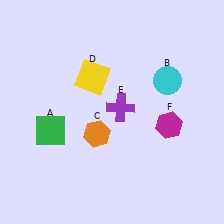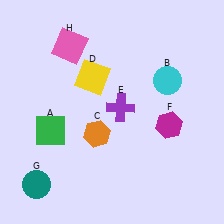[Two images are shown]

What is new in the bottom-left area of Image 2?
A teal circle (G) was added in the bottom-left area of Image 2.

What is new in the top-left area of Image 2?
A pink square (H) was added in the top-left area of Image 2.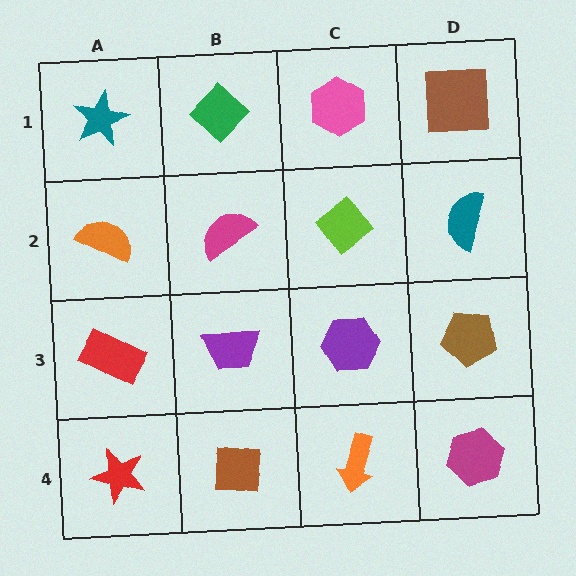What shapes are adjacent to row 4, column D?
A brown pentagon (row 3, column D), an orange arrow (row 4, column C).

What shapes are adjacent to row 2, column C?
A pink hexagon (row 1, column C), a purple hexagon (row 3, column C), a magenta semicircle (row 2, column B), a teal semicircle (row 2, column D).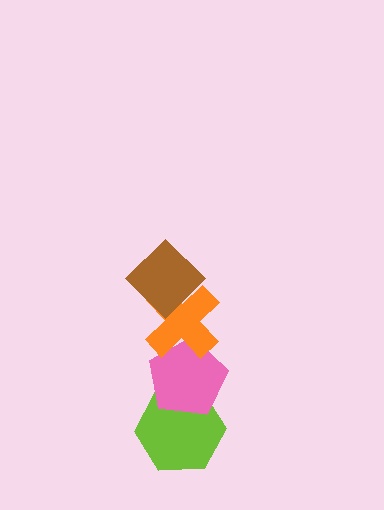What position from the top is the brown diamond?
The brown diamond is 1st from the top.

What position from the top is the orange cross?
The orange cross is 2nd from the top.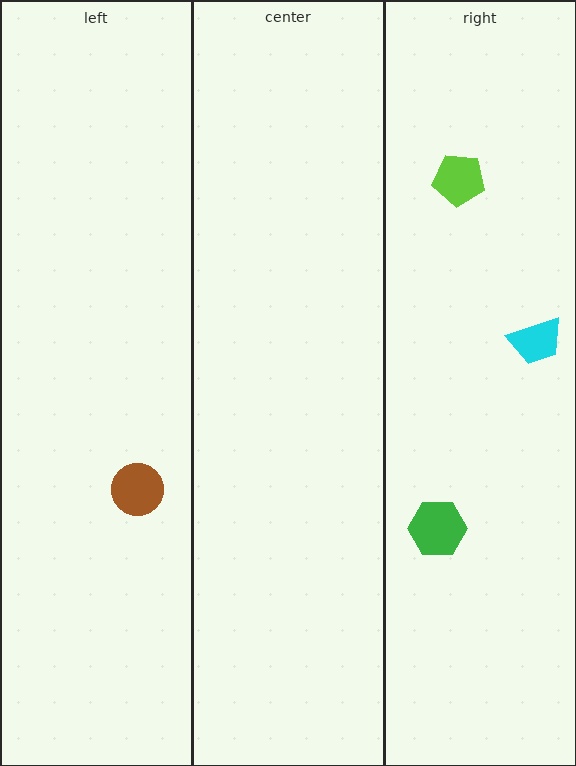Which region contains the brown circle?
The left region.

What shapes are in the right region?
The cyan trapezoid, the lime pentagon, the green hexagon.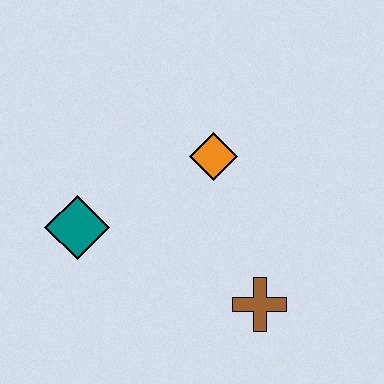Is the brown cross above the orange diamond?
No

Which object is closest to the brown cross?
The orange diamond is closest to the brown cross.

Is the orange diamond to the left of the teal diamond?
No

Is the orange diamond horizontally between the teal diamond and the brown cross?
Yes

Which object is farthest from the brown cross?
The teal diamond is farthest from the brown cross.